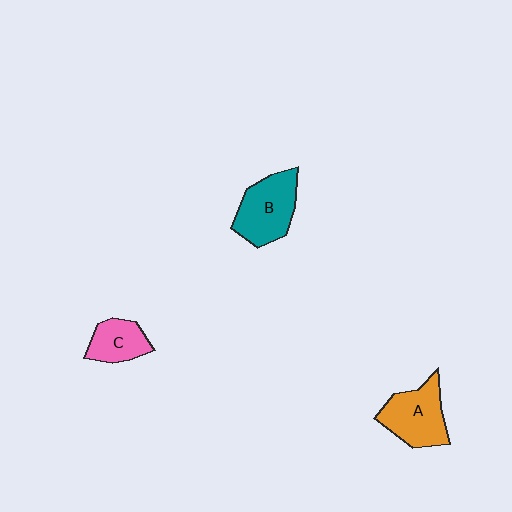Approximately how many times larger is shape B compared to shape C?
Approximately 1.6 times.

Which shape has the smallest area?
Shape C (pink).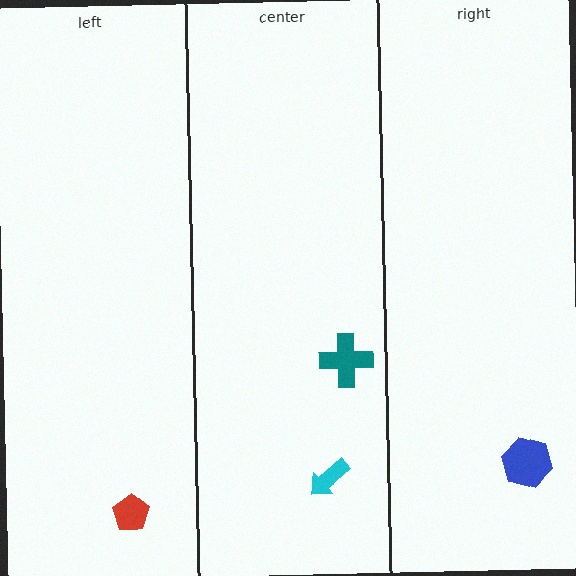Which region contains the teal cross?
The center region.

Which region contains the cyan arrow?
The center region.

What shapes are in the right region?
The blue hexagon.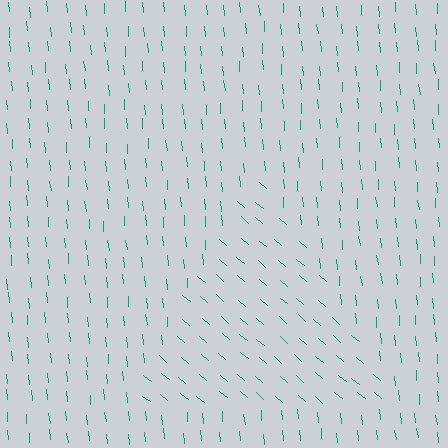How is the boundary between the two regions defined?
The boundary is defined purely by a change in line orientation (approximately 45 degrees difference). All lines are the same color and thickness.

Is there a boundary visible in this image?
Yes, there is a texture boundary formed by a change in line orientation.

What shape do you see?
I see a triangle.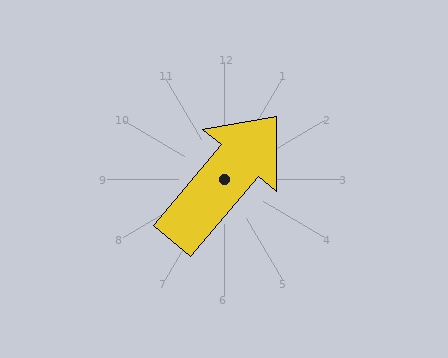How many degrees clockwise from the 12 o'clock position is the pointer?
Approximately 40 degrees.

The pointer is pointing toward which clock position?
Roughly 1 o'clock.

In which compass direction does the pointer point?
Northeast.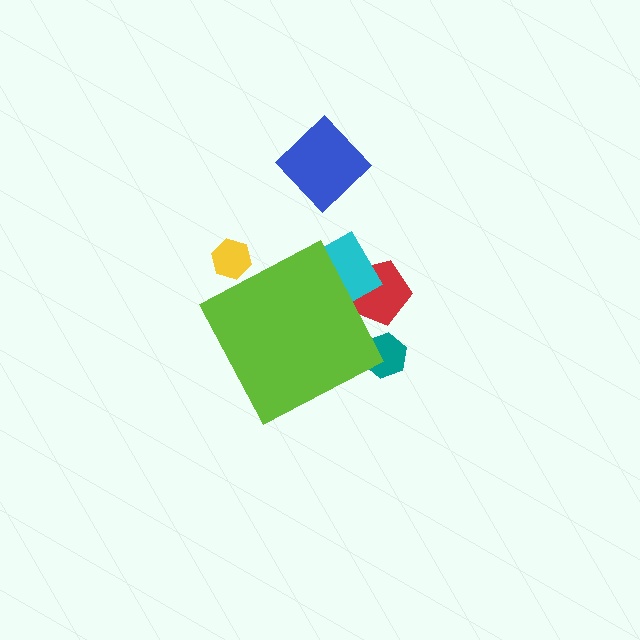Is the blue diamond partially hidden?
No, the blue diamond is fully visible.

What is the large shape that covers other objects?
A lime diamond.